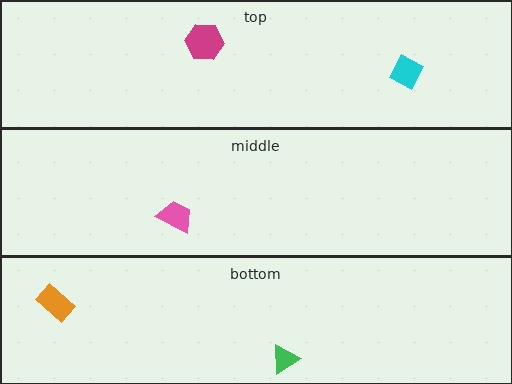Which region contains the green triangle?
The bottom region.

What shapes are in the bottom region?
The orange rectangle, the green triangle.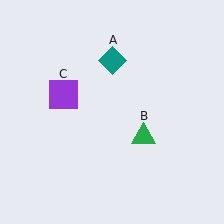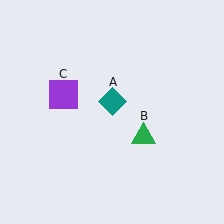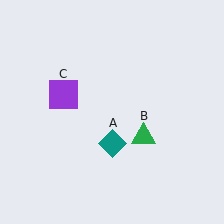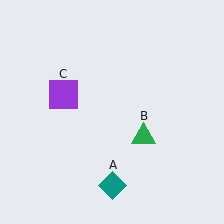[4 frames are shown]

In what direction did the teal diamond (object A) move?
The teal diamond (object A) moved down.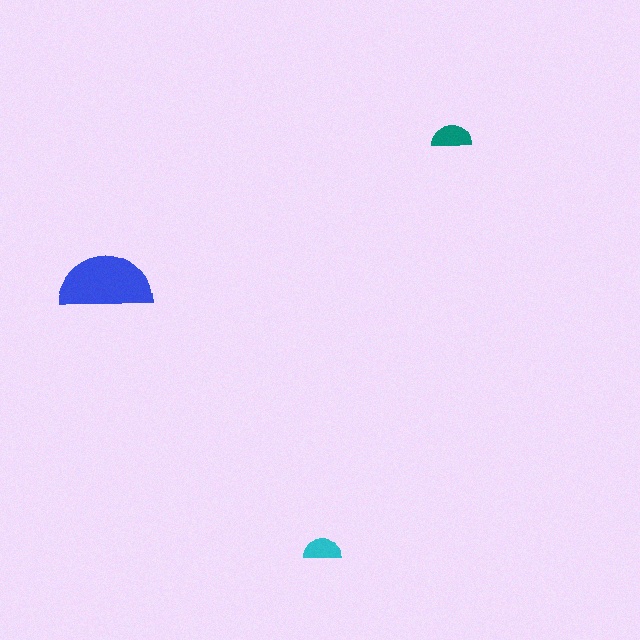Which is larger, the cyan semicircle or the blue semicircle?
The blue one.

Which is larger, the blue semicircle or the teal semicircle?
The blue one.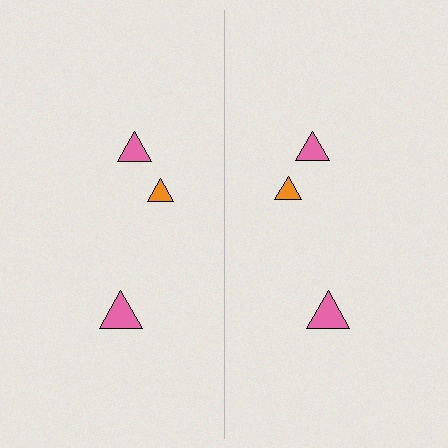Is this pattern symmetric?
Yes, this pattern has bilateral (reflection) symmetry.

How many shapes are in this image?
There are 6 shapes in this image.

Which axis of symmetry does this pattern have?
The pattern has a vertical axis of symmetry running through the center of the image.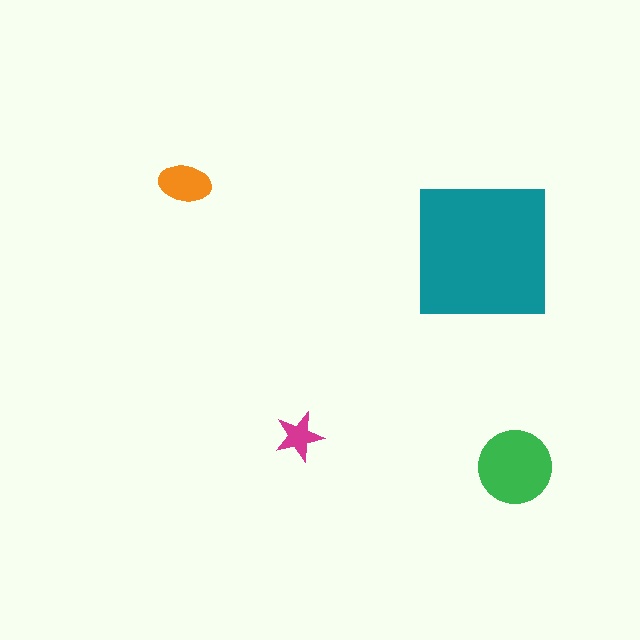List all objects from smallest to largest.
The magenta star, the orange ellipse, the green circle, the teal square.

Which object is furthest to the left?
The orange ellipse is leftmost.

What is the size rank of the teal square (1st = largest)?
1st.